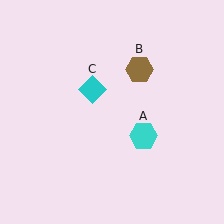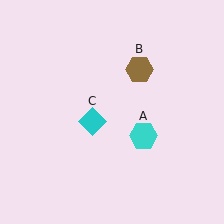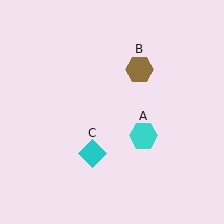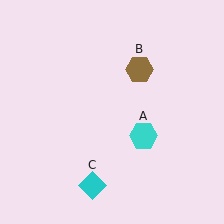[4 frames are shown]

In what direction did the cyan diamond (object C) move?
The cyan diamond (object C) moved down.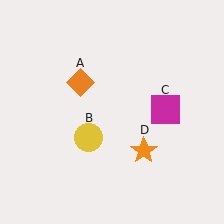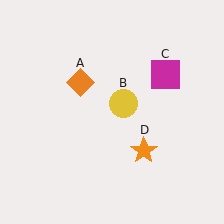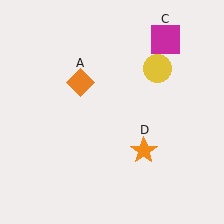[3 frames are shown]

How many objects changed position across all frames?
2 objects changed position: yellow circle (object B), magenta square (object C).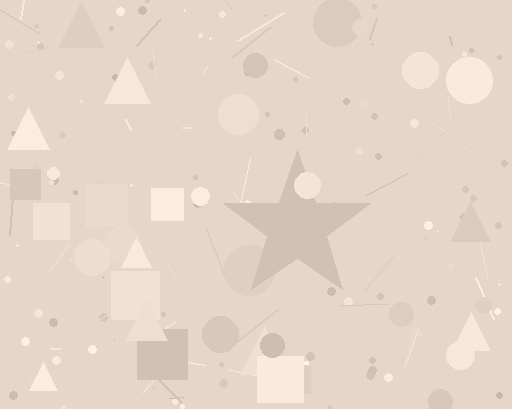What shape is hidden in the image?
A star is hidden in the image.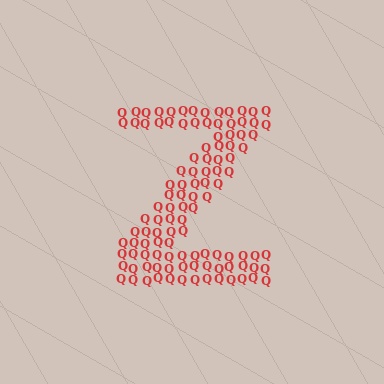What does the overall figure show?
The overall figure shows the letter Z.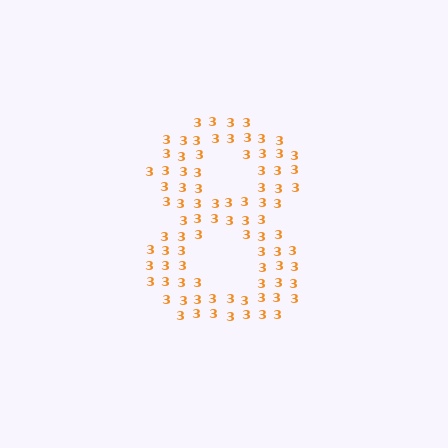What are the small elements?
The small elements are digit 3's.